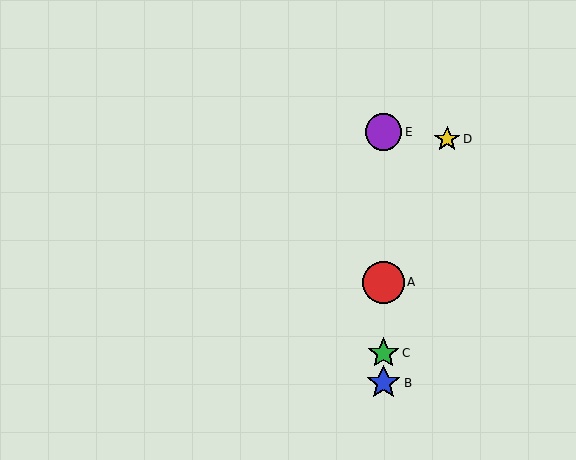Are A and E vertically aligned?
Yes, both are at x≈383.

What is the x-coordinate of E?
Object E is at x≈383.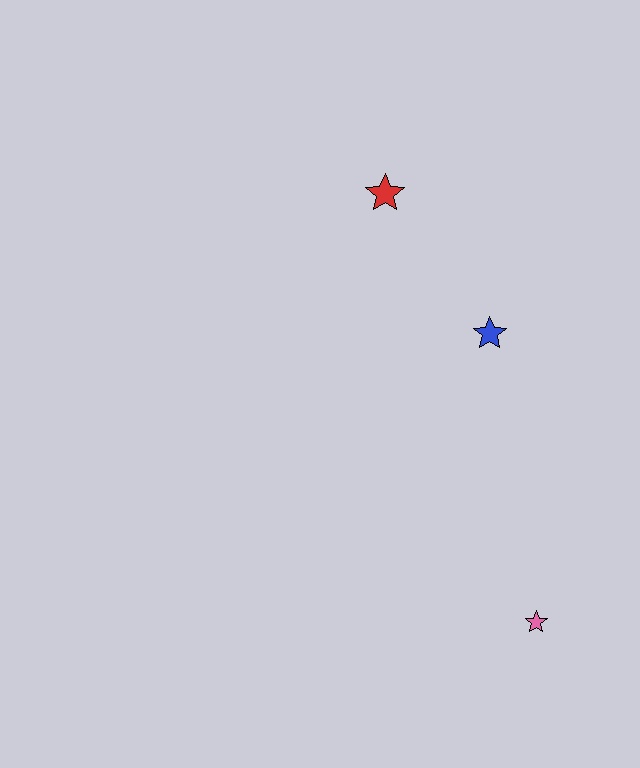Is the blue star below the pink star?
No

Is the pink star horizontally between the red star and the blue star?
No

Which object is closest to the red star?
The blue star is closest to the red star.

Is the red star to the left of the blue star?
Yes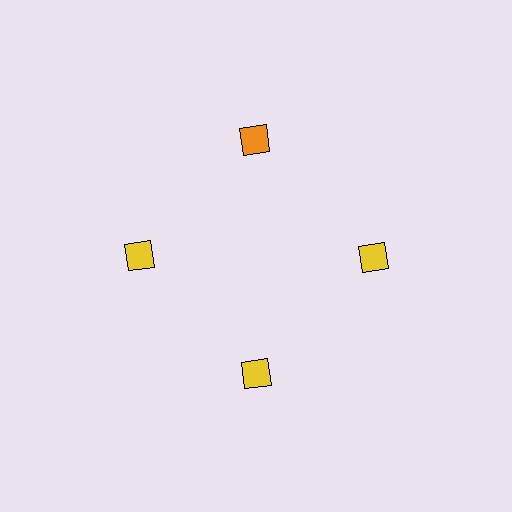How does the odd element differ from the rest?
It has a different color: orange instead of yellow.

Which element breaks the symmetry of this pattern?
The orange diamond at roughly the 12 o'clock position breaks the symmetry. All other shapes are yellow diamonds.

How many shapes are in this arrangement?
There are 4 shapes arranged in a ring pattern.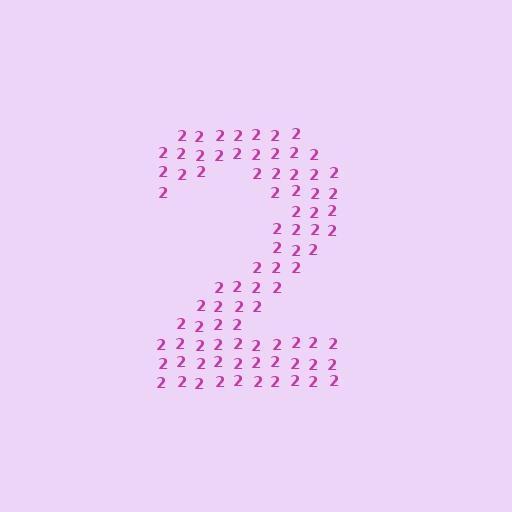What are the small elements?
The small elements are digit 2's.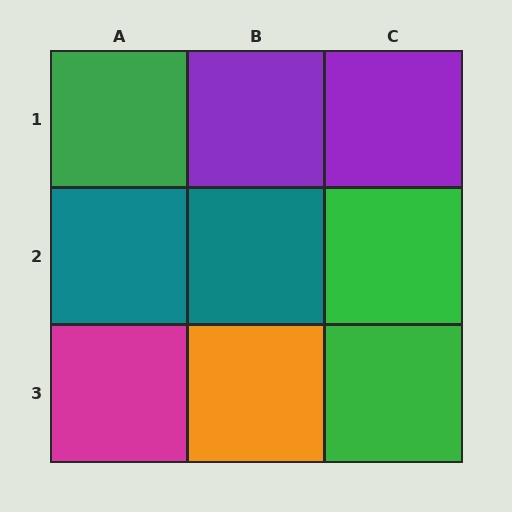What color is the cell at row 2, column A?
Teal.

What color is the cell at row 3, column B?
Orange.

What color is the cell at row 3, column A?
Magenta.